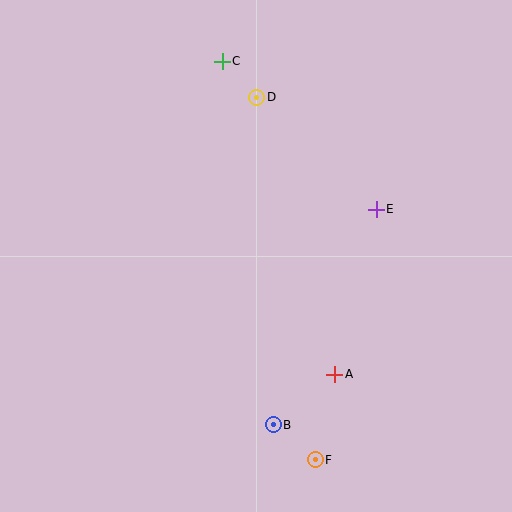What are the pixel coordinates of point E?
Point E is at (376, 209).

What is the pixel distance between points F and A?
The distance between F and A is 88 pixels.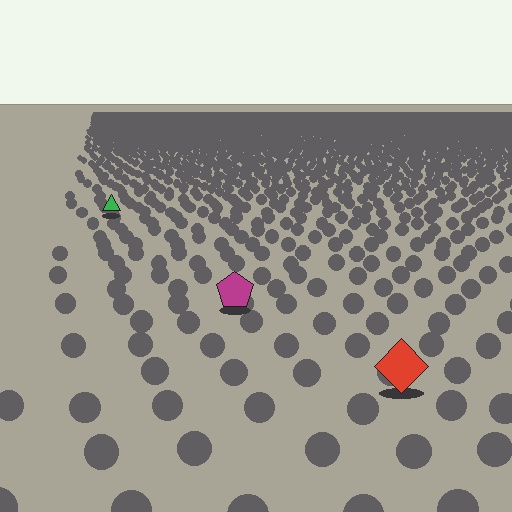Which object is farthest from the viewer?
The green triangle is farthest from the viewer. It appears smaller and the ground texture around it is denser.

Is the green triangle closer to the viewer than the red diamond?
No. The red diamond is closer — you can tell from the texture gradient: the ground texture is coarser near it.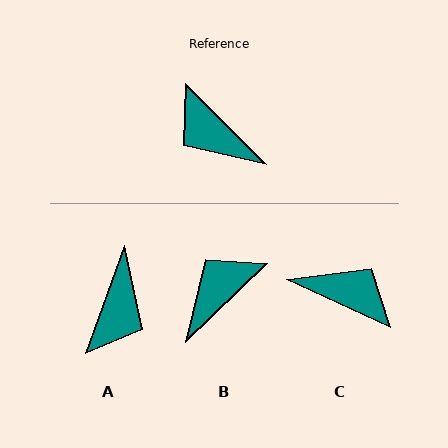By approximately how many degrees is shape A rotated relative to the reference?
Approximately 115 degrees counter-clockwise.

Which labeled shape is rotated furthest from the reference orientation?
C, about 160 degrees away.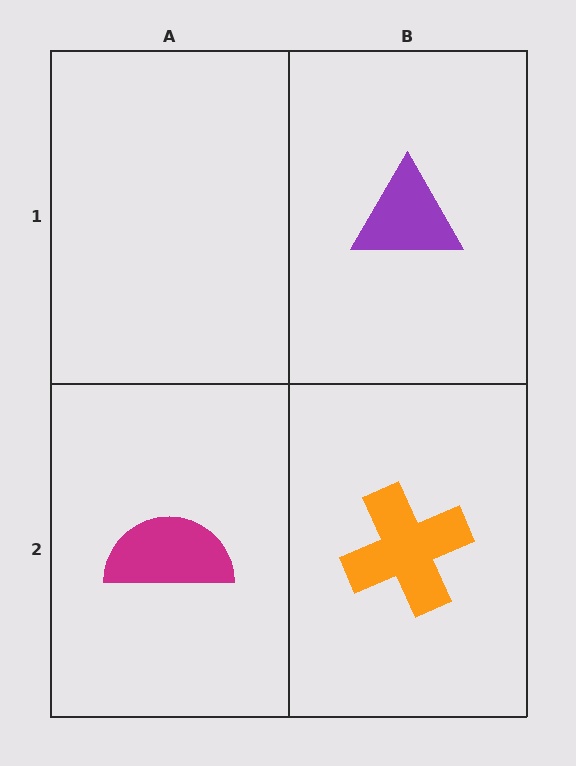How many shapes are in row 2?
2 shapes.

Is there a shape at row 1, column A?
No, that cell is empty.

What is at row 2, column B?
An orange cross.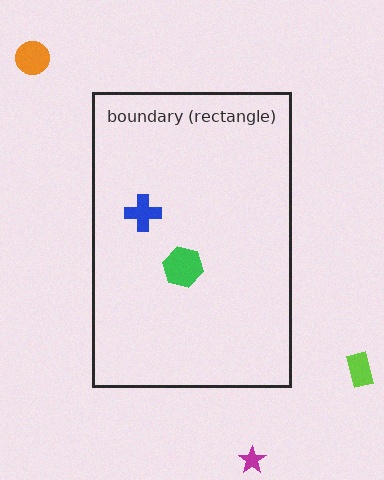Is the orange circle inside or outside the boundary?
Outside.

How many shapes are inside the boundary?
2 inside, 3 outside.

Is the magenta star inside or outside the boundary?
Outside.